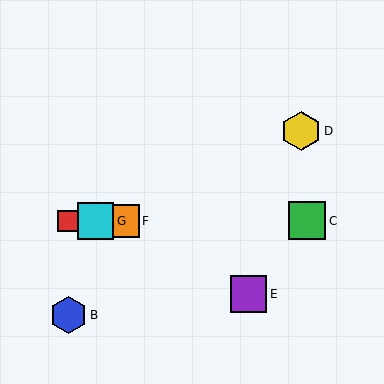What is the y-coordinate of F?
Object F is at y≈221.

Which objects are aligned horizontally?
Objects A, C, F, G are aligned horizontally.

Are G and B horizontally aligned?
No, G is at y≈221 and B is at y≈315.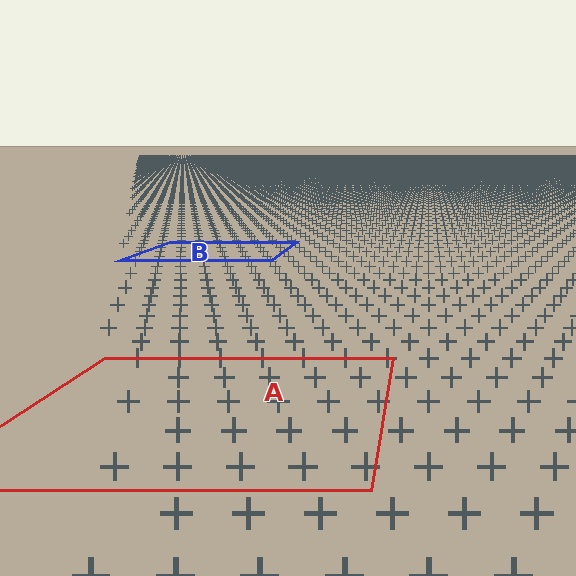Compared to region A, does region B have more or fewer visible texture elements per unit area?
Region B has more texture elements per unit area — they are packed more densely because it is farther away.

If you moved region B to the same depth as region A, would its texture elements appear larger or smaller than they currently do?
They would appear larger. At a closer depth, the same texture elements are projected at a bigger on-screen size.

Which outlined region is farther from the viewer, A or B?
Region B is farther from the viewer — the texture elements inside it appear smaller and more densely packed.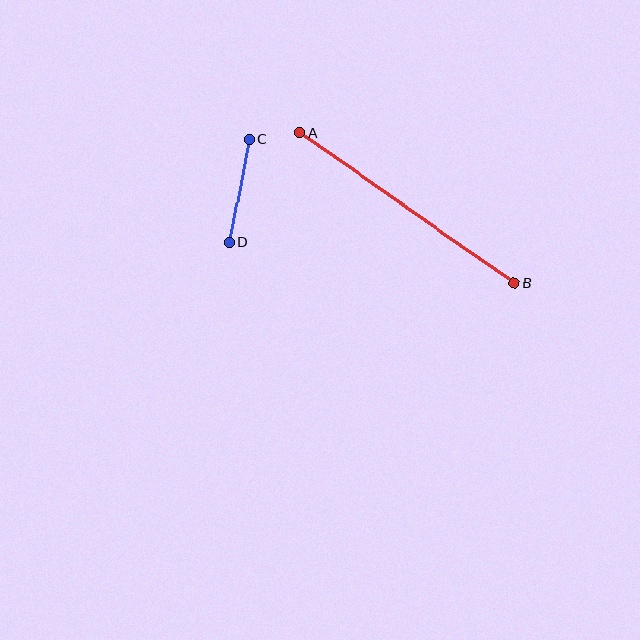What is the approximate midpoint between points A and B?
The midpoint is at approximately (407, 208) pixels.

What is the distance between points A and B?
The distance is approximately 261 pixels.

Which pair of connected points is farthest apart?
Points A and B are farthest apart.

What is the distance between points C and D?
The distance is approximately 105 pixels.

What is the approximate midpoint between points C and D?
The midpoint is at approximately (239, 191) pixels.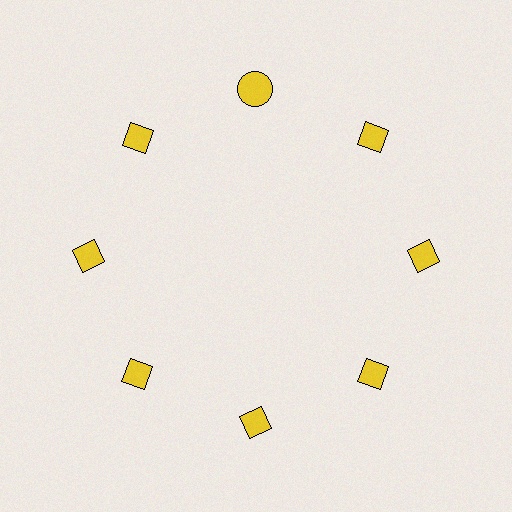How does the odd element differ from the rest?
It has a different shape: circle instead of diamond.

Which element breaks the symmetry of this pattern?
The yellow circle at roughly the 12 o'clock position breaks the symmetry. All other shapes are yellow diamonds.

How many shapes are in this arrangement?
There are 8 shapes arranged in a ring pattern.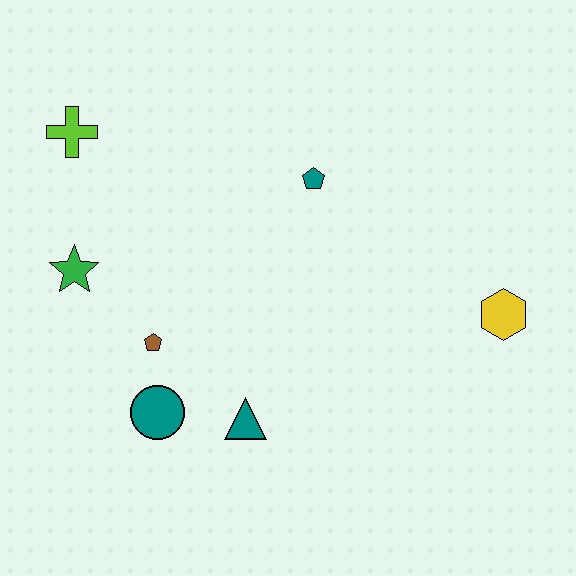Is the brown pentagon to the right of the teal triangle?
No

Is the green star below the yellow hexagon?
No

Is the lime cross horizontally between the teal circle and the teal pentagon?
No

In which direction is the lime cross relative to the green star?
The lime cross is above the green star.